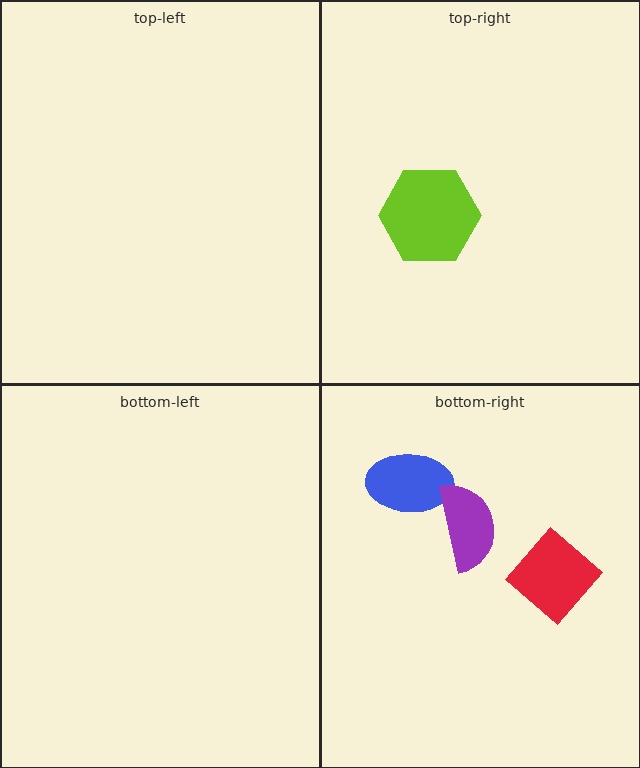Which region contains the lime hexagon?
The top-right region.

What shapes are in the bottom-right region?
The blue ellipse, the purple semicircle, the red diamond.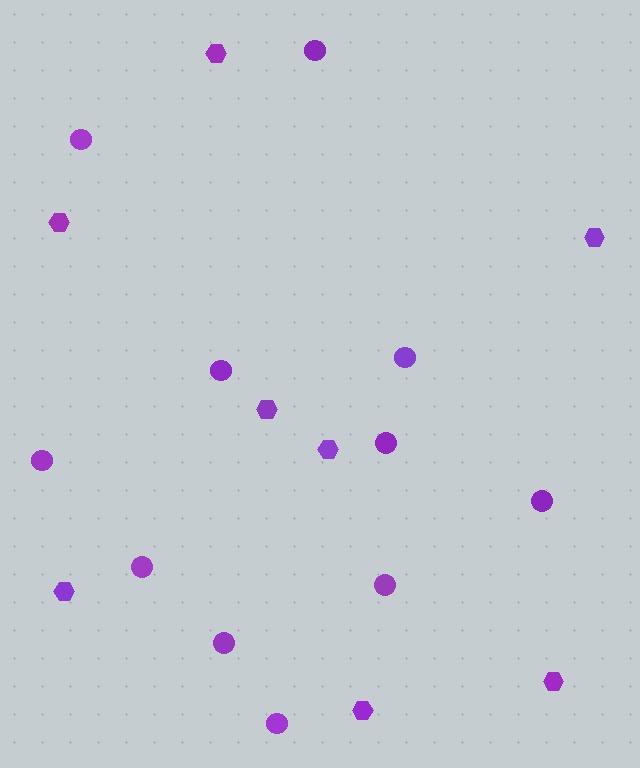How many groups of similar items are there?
There are 2 groups: one group of hexagons (8) and one group of circles (11).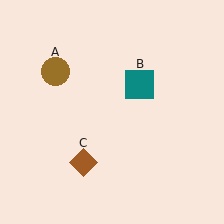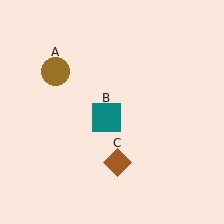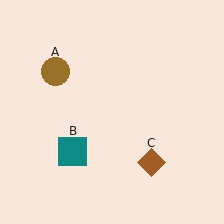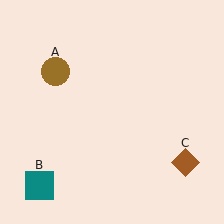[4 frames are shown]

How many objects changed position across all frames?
2 objects changed position: teal square (object B), brown diamond (object C).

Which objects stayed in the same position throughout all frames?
Brown circle (object A) remained stationary.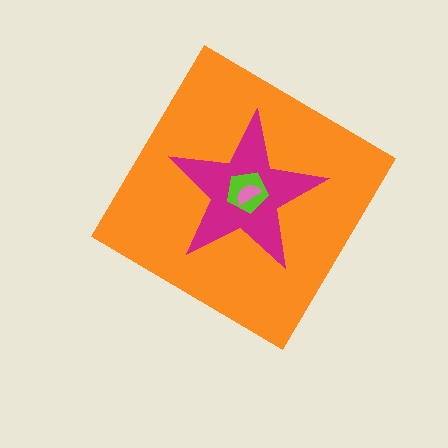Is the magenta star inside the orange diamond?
Yes.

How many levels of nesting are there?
4.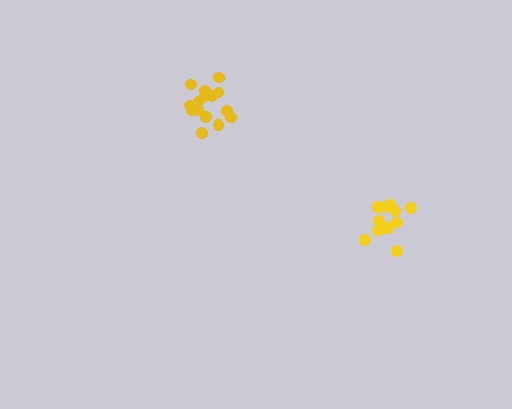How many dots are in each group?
Group 1: 16 dots, Group 2: 16 dots (32 total).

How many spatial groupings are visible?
There are 2 spatial groupings.